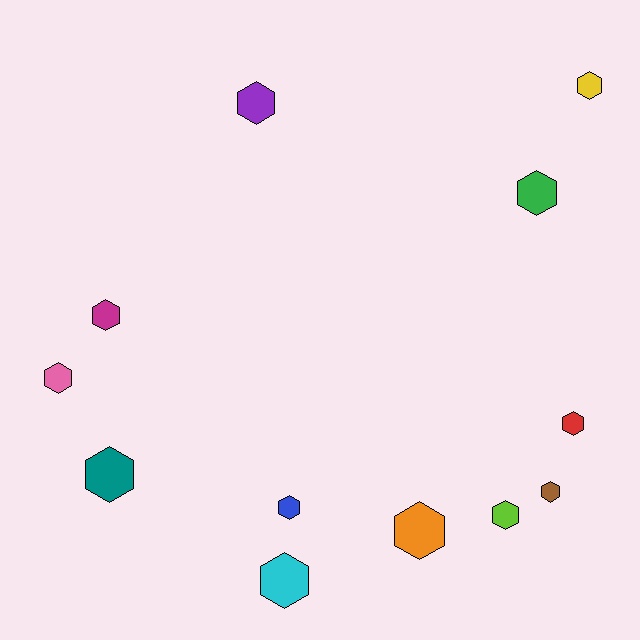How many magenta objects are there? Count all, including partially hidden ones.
There is 1 magenta object.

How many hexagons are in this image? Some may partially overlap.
There are 12 hexagons.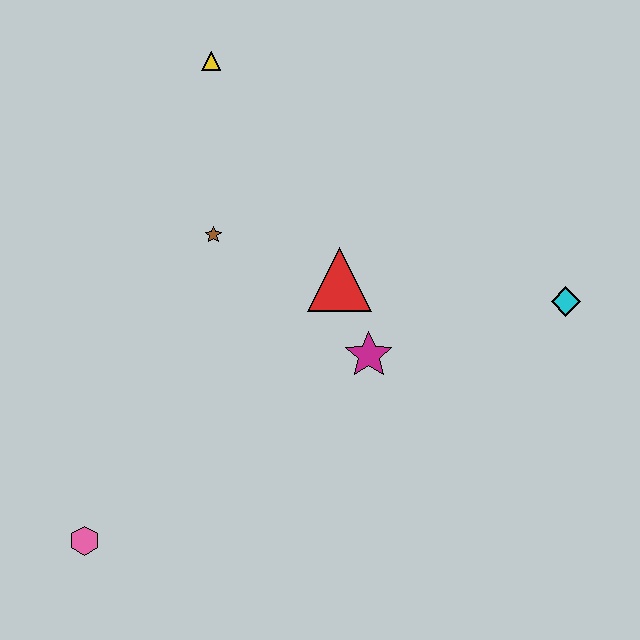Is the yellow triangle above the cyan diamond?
Yes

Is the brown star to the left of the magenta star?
Yes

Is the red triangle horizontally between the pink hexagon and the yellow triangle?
No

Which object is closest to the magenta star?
The red triangle is closest to the magenta star.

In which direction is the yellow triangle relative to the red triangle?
The yellow triangle is above the red triangle.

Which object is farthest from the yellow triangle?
The pink hexagon is farthest from the yellow triangle.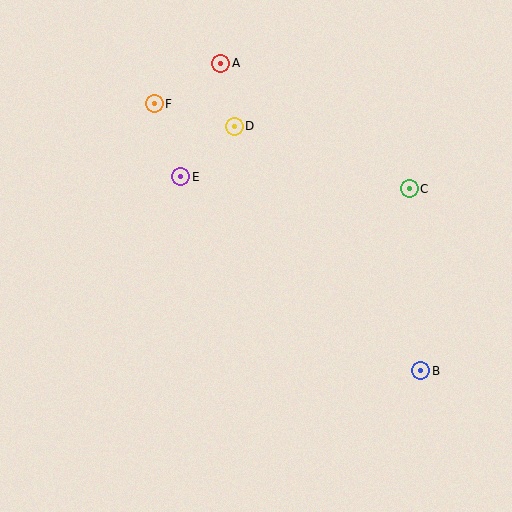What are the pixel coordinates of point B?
Point B is at (421, 371).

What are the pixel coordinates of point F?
Point F is at (154, 104).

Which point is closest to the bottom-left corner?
Point E is closest to the bottom-left corner.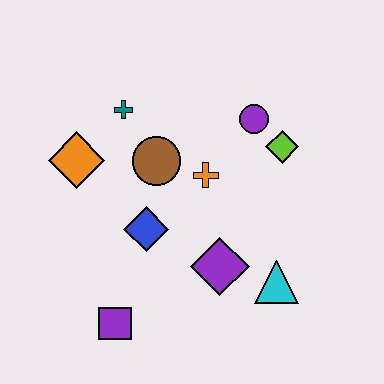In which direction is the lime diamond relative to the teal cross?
The lime diamond is to the right of the teal cross.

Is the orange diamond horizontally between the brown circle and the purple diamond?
No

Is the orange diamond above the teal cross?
No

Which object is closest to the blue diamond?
The brown circle is closest to the blue diamond.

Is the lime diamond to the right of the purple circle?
Yes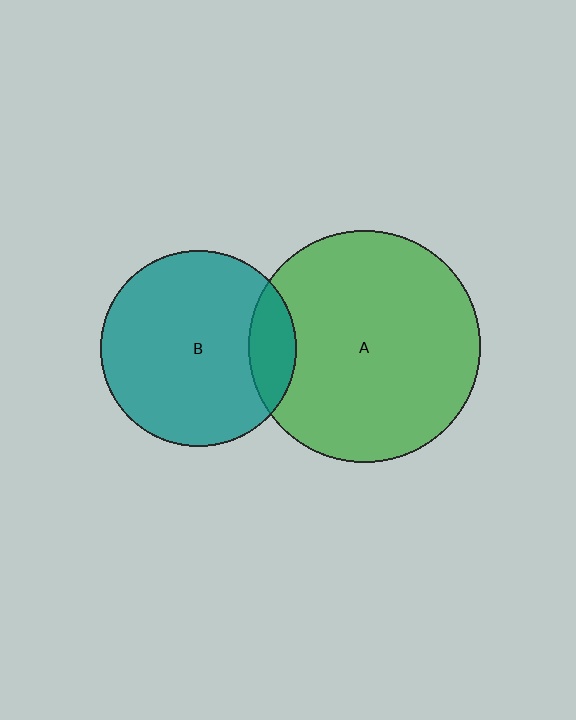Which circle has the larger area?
Circle A (green).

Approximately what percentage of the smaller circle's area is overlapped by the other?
Approximately 15%.